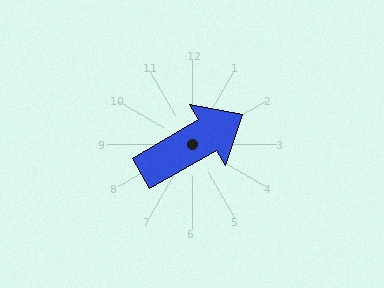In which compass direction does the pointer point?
Northeast.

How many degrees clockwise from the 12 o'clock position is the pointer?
Approximately 60 degrees.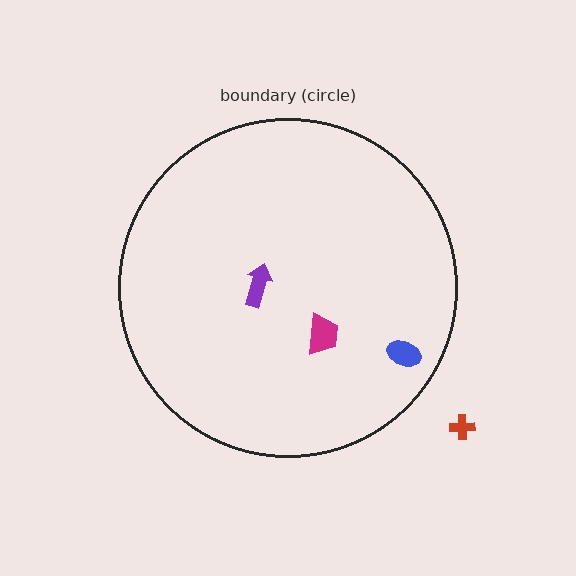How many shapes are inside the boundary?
3 inside, 1 outside.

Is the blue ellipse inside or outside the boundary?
Inside.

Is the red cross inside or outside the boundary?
Outside.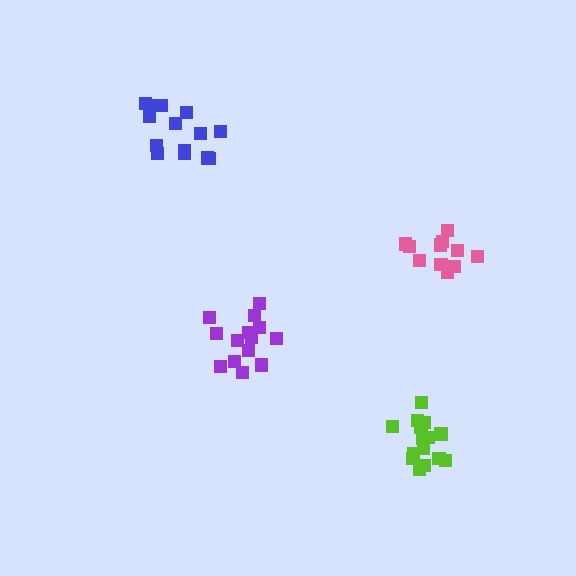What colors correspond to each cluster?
The clusters are colored: lime, blue, purple, pink.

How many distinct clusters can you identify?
There are 4 distinct clusters.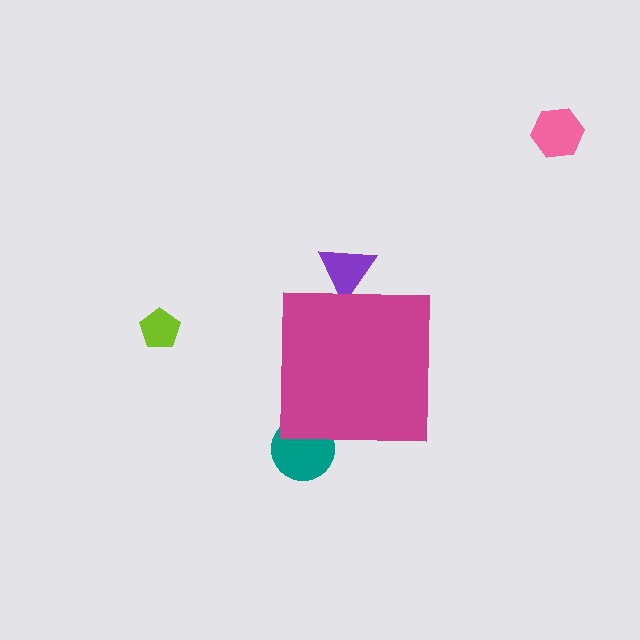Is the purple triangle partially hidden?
Yes, the purple triangle is partially hidden behind the magenta square.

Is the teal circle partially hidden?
Yes, the teal circle is partially hidden behind the magenta square.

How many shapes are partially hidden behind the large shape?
2 shapes are partially hidden.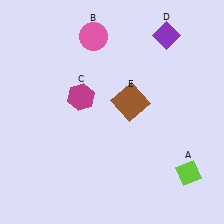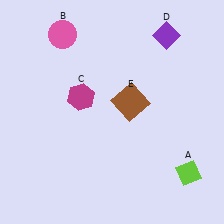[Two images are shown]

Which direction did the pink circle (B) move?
The pink circle (B) moved left.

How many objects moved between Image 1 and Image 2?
1 object moved between the two images.